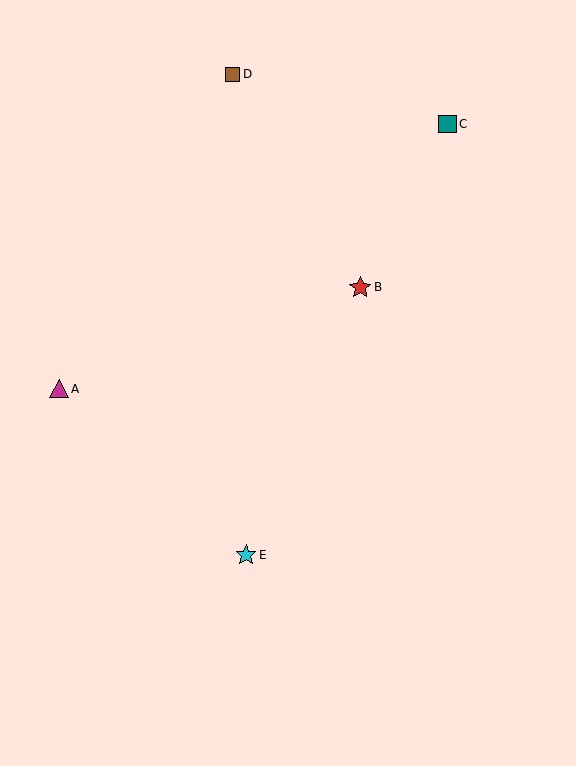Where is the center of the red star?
The center of the red star is at (360, 287).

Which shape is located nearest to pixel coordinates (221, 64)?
The brown square (labeled D) at (233, 74) is nearest to that location.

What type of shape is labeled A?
Shape A is a magenta triangle.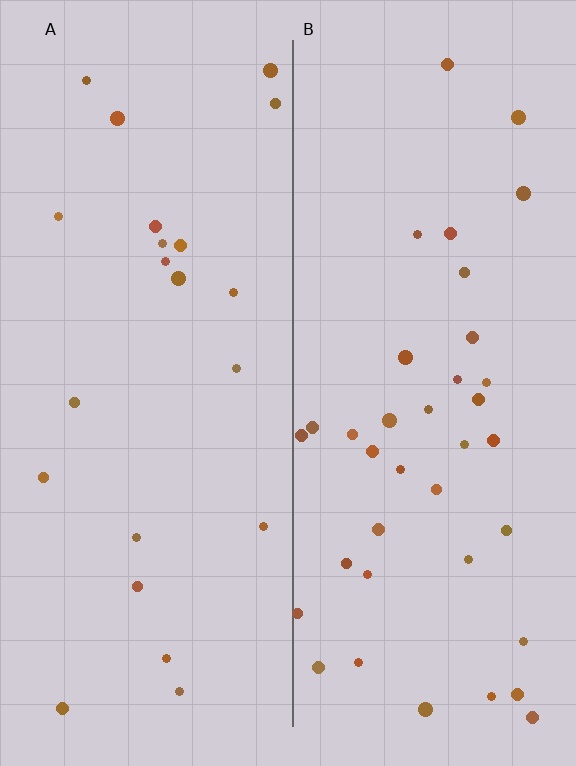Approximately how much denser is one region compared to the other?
Approximately 1.8× — region B over region A.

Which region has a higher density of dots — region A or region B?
B (the right).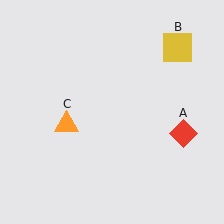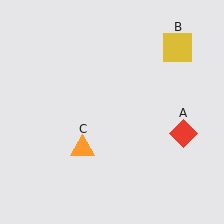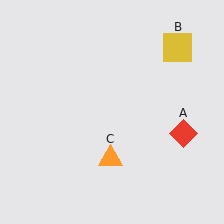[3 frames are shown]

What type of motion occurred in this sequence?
The orange triangle (object C) rotated counterclockwise around the center of the scene.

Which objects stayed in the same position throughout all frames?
Red diamond (object A) and yellow square (object B) remained stationary.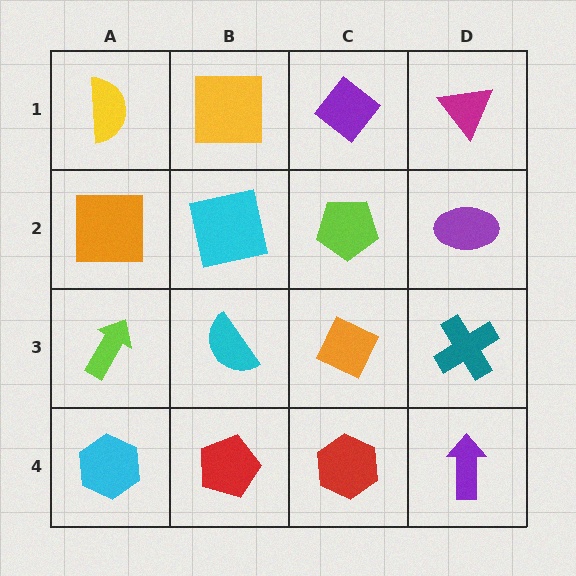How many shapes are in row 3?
4 shapes.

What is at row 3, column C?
An orange diamond.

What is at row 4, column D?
A purple arrow.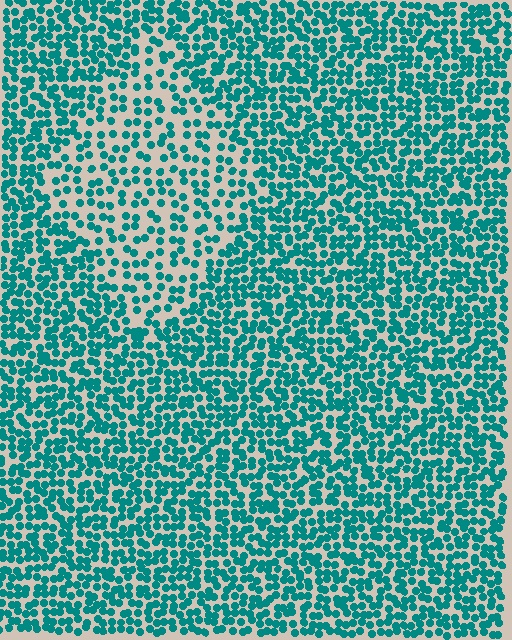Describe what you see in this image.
The image contains small teal elements arranged at two different densities. A diamond-shaped region is visible where the elements are less densely packed than the surrounding area.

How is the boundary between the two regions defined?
The boundary is defined by a change in element density (approximately 1.9x ratio). All elements are the same color, size, and shape.